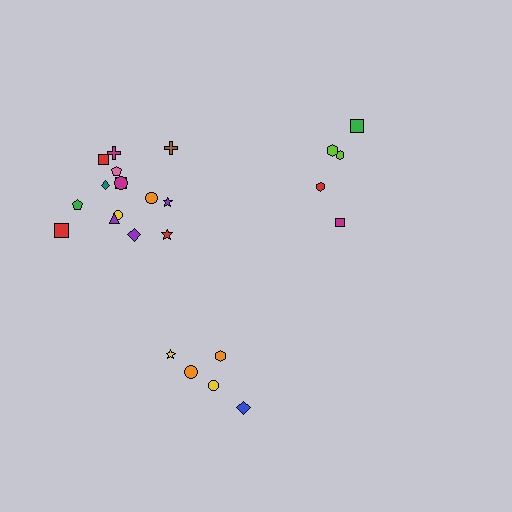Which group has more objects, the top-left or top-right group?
The top-left group.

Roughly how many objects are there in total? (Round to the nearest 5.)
Roughly 25 objects in total.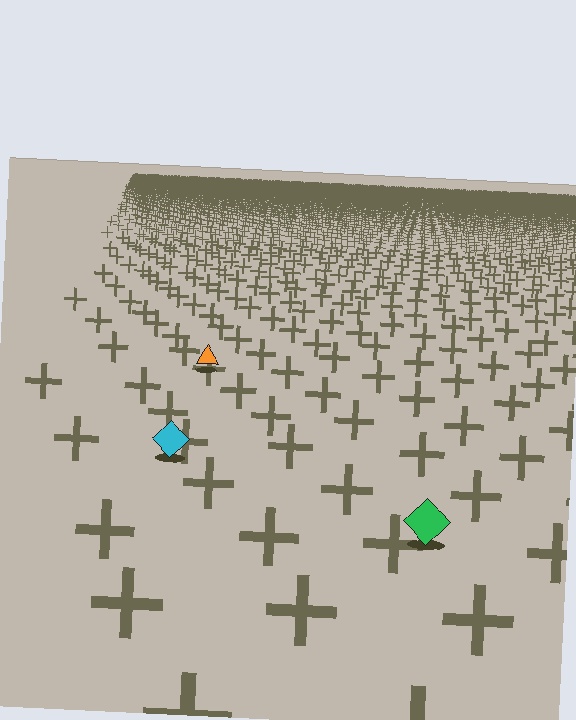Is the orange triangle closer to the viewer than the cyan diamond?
No. The cyan diamond is closer — you can tell from the texture gradient: the ground texture is coarser near it.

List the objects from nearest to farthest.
From nearest to farthest: the green diamond, the cyan diamond, the orange triangle.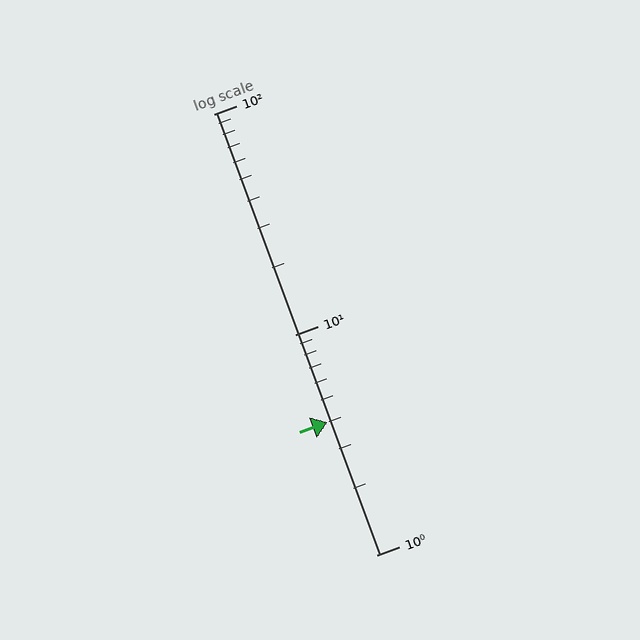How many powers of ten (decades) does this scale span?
The scale spans 2 decades, from 1 to 100.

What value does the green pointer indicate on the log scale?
The pointer indicates approximately 4.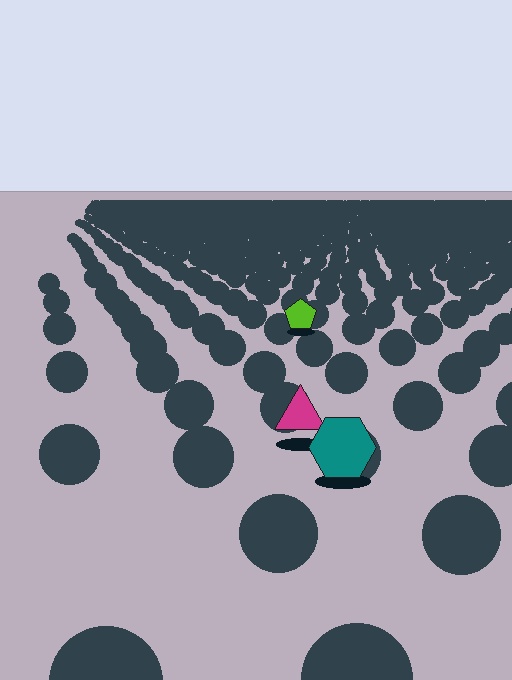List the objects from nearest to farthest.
From nearest to farthest: the teal hexagon, the magenta triangle, the lime pentagon.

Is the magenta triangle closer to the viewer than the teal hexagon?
No. The teal hexagon is closer — you can tell from the texture gradient: the ground texture is coarser near it.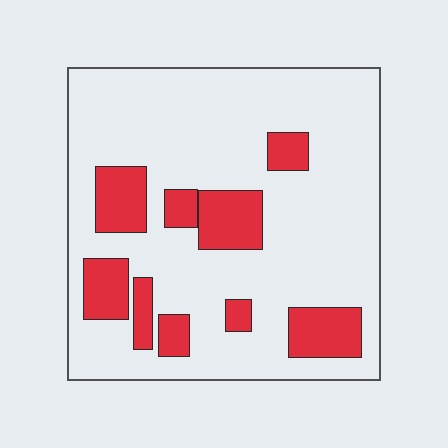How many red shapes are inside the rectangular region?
9.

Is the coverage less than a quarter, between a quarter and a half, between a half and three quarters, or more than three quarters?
Less than a quarter.